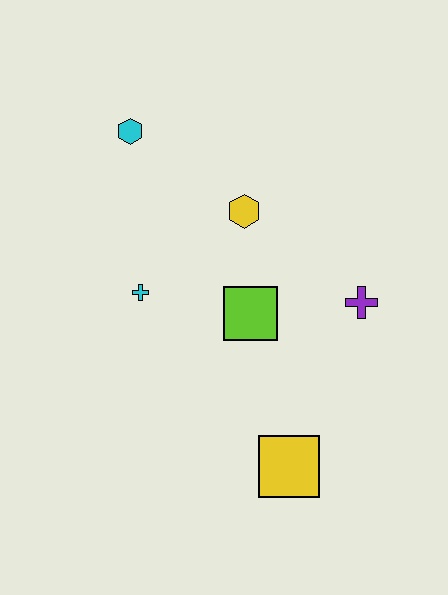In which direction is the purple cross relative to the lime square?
The purple cross is to the right of the lime square.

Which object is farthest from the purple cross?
The cyan hexagon is farthest from the purple cross.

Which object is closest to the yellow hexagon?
The lime square is closest to the yellow hexagon.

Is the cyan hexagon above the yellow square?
Yes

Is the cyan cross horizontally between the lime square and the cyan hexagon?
Yes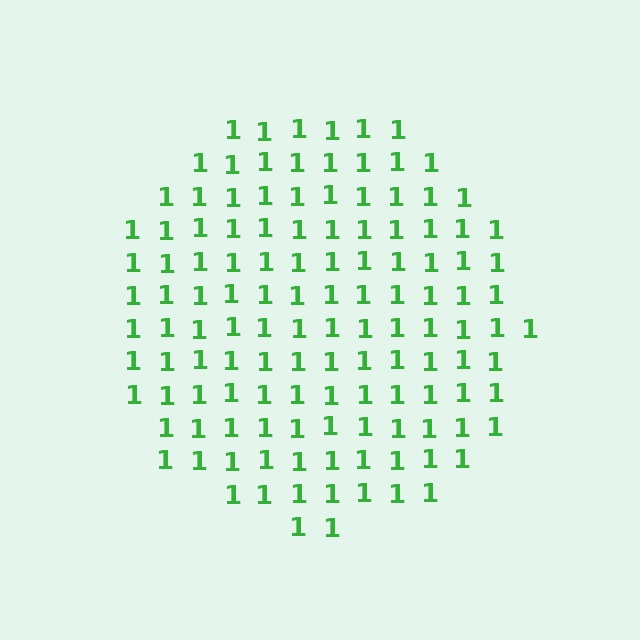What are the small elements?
The small elements are digit 1's.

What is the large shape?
The large shape is a circle.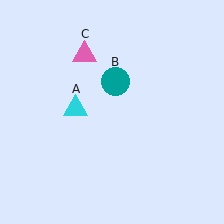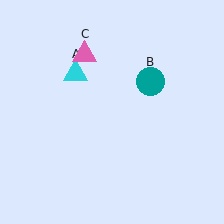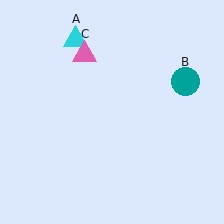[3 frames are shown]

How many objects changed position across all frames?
2 objects changed position: cyan triangle (object A), teal circle (object B).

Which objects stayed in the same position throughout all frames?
Pink triangle (object C) remained stationary.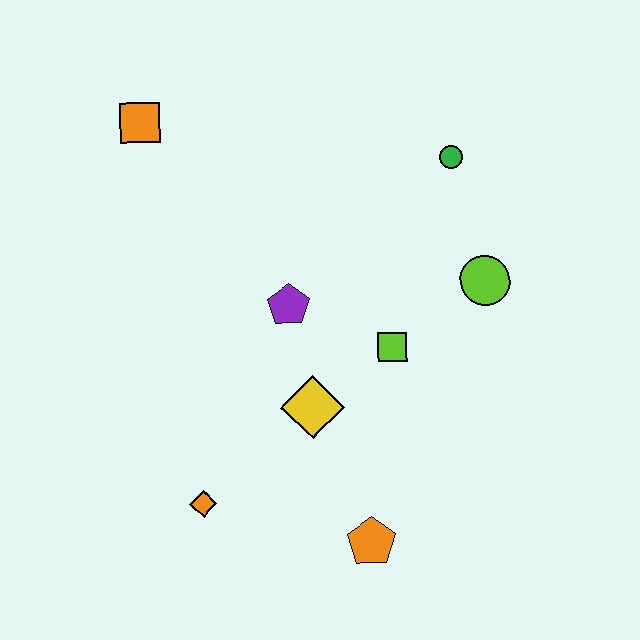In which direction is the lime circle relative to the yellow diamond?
The lime circle is to the right of the yellow diamond.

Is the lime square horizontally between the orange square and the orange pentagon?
No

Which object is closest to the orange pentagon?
The yellow diamond is closest to the orange pentagon.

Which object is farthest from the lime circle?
The orange square is farthest from the lime circle.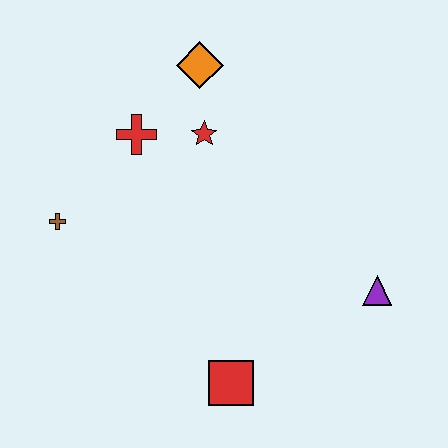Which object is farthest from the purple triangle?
The brown cross is farthest from the purple triangle.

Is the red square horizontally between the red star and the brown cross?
No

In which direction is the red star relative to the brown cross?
The red star is to the right of the brown cross.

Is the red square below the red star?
Yes